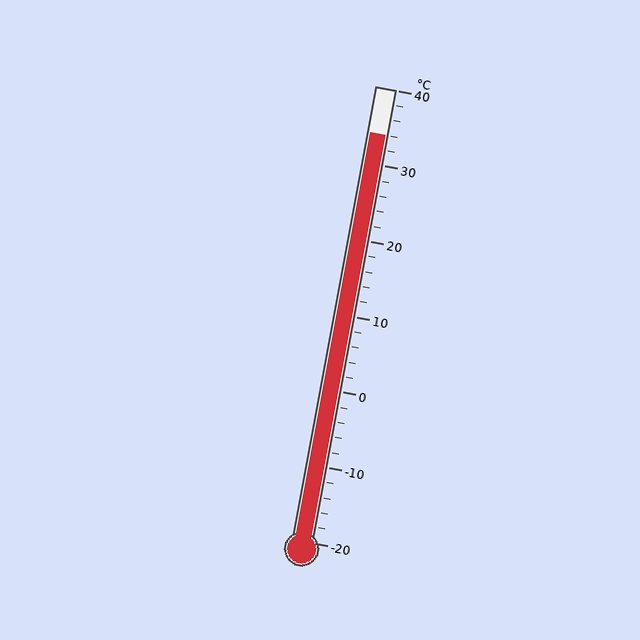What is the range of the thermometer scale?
The thermometer scale ranges from -20°C to 40°C.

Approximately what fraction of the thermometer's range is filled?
The thermometer is filled to approximately 90% of its range.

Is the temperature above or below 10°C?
The temperature is above 10°C.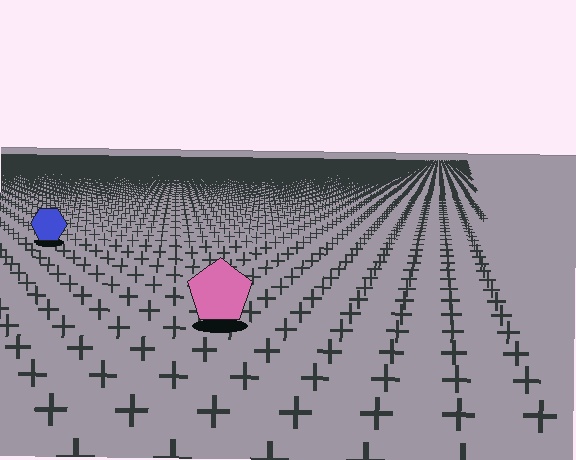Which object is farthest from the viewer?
The blue hexagon is farthest from the viewer. It appears smaller and the ground texture around it is denser.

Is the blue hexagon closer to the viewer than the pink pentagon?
No. The pink pentagon is closer — you can tell from the texture gradient: the ground texture is coarser near it.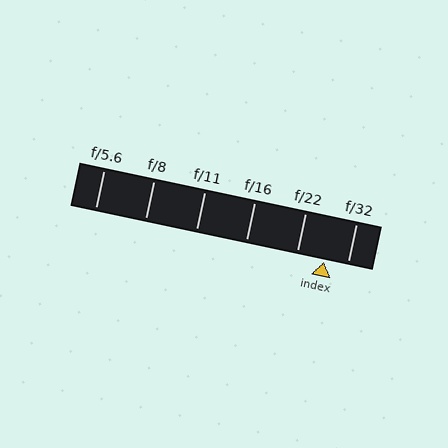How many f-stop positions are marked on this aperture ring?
There are 6 f-stop positions marked.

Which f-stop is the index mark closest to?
The index mark is closest to f/32.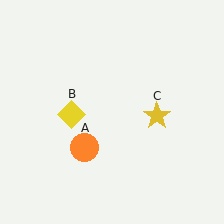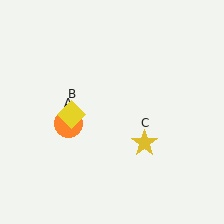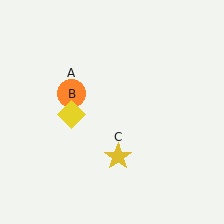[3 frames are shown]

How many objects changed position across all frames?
2 objects changed position: orange circle (object A), yellow star (object C).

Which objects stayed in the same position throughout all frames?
Yellow diamond (object B) remained stationary.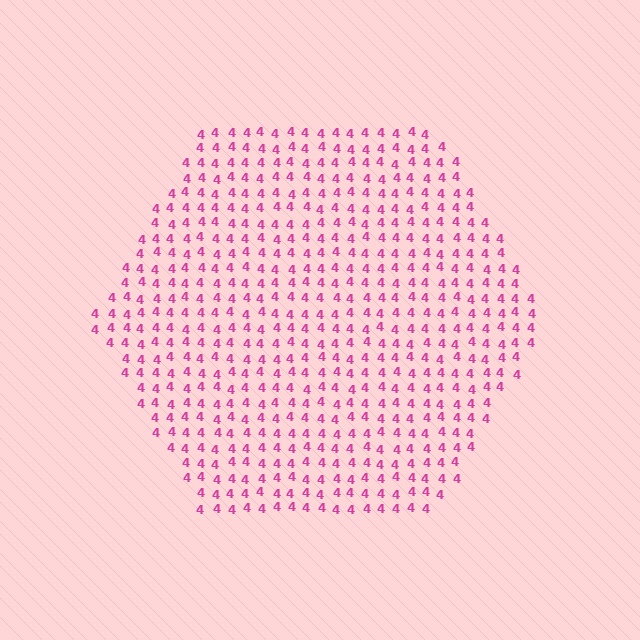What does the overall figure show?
The overall figure shows a hexagon.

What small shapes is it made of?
It is made of small digit 4's.